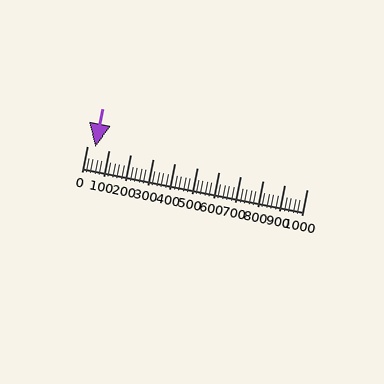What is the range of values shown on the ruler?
The ruler shows values from 0 to 1000.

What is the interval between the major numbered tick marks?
The major tick marks are spaced 100 units apart.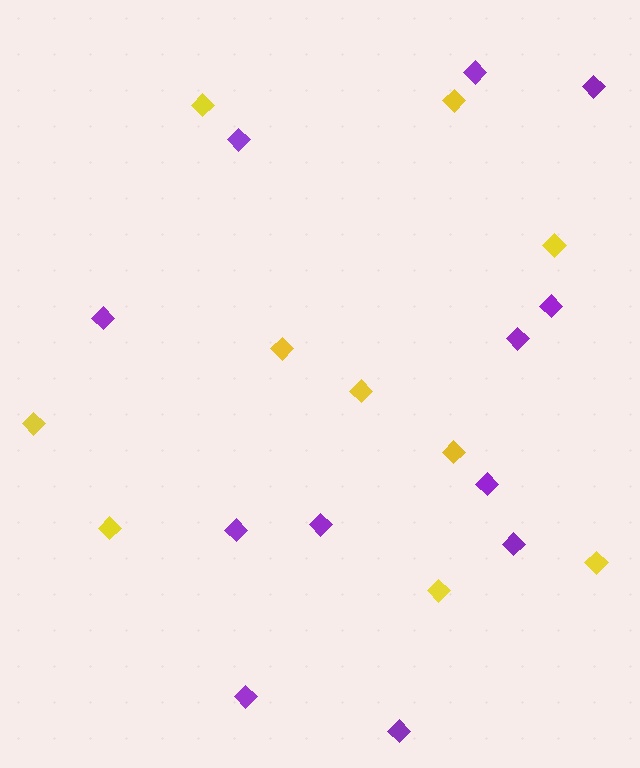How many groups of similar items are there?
There are 2 groups: one group of purple diamonds (12) and one group of yellow diamonds (10).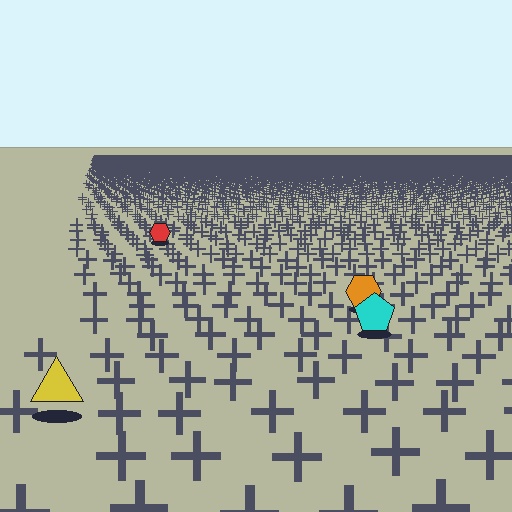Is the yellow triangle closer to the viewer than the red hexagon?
Yes. The yellow triangle is closer — you can tell from the texture gradient: the ground texture is coarser near it.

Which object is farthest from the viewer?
The red hexagon is farthest from the viewer. It appears smaller and the ground texture around it is denser.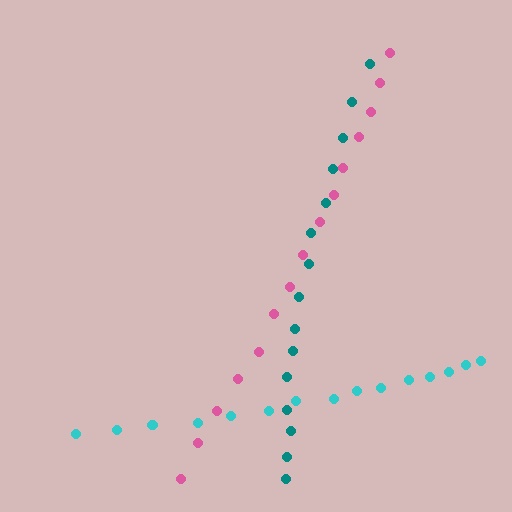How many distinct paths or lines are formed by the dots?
There are 3 distinct paths.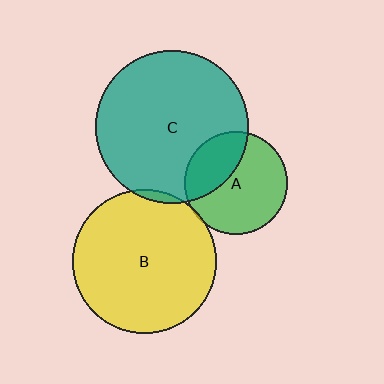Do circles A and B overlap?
Yes.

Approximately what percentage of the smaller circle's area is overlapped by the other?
Approximately 5%.